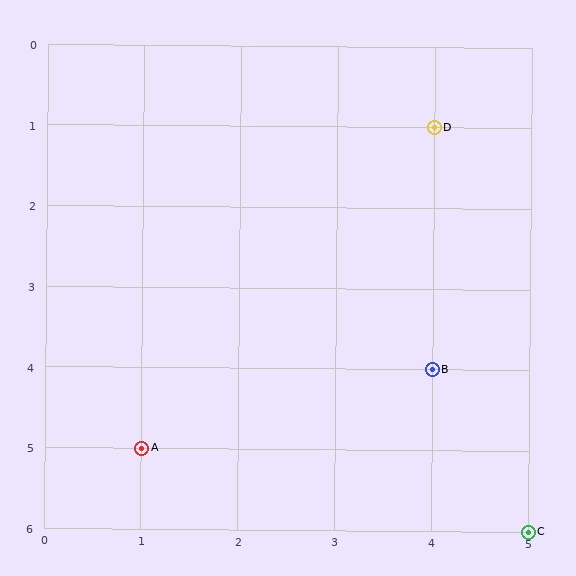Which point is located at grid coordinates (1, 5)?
Point A is at (1, 5).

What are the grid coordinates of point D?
Point D is at grid coordinates (4, 1).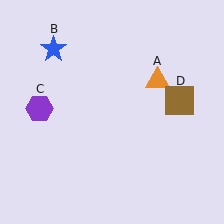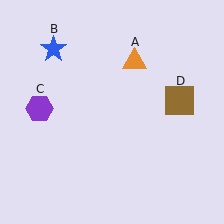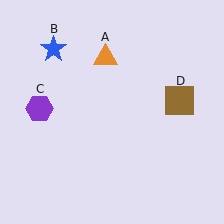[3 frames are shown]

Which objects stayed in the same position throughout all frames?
Blue star (object B) and purple hexagon (object C) and brown square (object D) remained stationary.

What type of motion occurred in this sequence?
The orange triangle (object A) rotated counterclockwise around the center of the scene.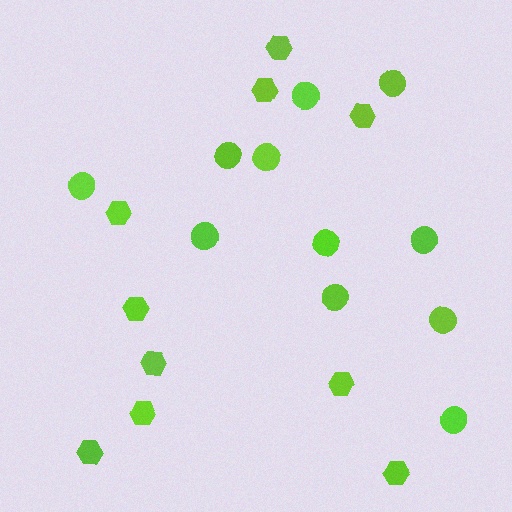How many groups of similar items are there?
There are 2 groups: one group of circles (11) and one group of hexagons (10).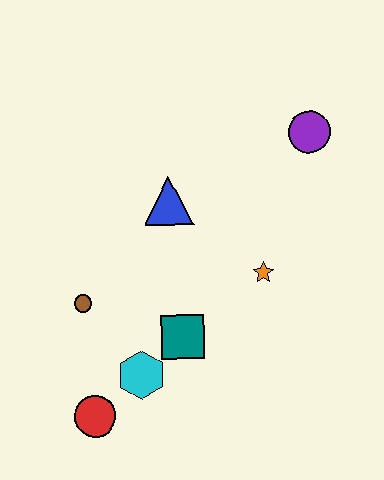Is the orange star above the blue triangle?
No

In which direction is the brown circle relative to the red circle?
The brown circle is above the red circle.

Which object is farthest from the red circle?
The purple circle is farthest from the red circle.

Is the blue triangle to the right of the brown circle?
Yes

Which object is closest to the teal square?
The cyan hexagon is closest to the teal square.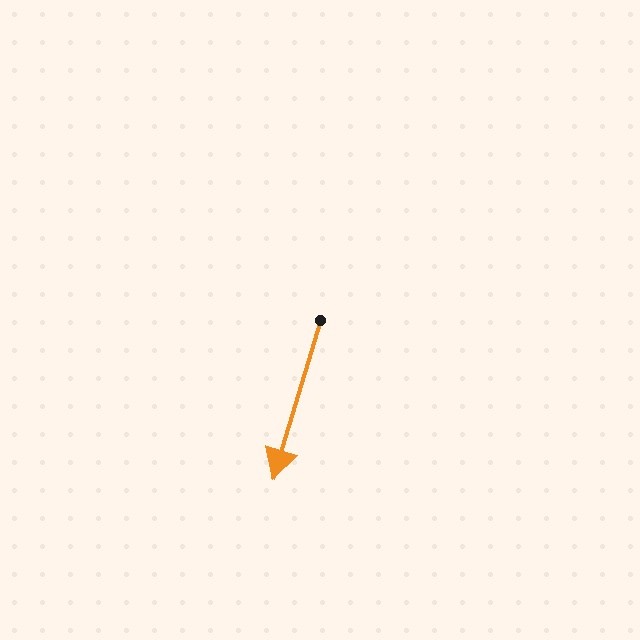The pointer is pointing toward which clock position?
Roughly 7 o'clock.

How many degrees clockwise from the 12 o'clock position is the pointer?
Approximately 196 degrees.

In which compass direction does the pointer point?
South.